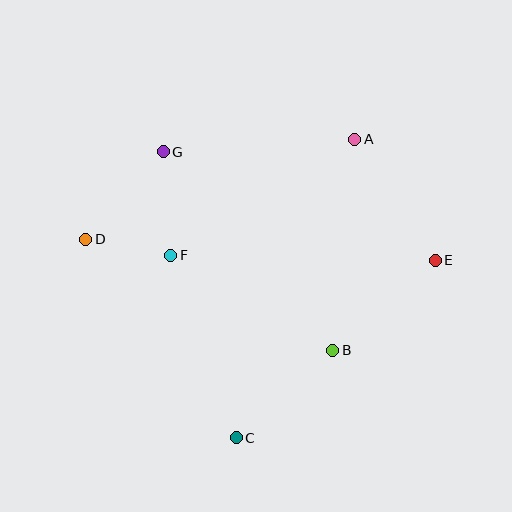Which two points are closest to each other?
Points D and F are closest to each other.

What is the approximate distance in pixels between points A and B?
The distance between A and B is approximately 212 pixels.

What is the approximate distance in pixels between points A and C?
The distance between A and C is approximately 321 pixels.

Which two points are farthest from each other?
Points D and E are farthest from each other.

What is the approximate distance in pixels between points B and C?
The distance between B and C is approximately 130 pixels.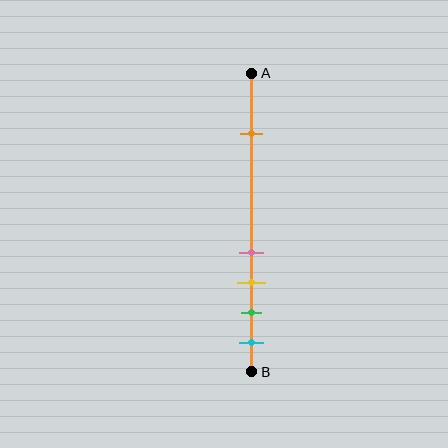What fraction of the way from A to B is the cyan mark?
The cyan mark is approximately 90% (0.9) of the way from A to B.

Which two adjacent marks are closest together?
The pink and yellow marks are the closest adjacent pair.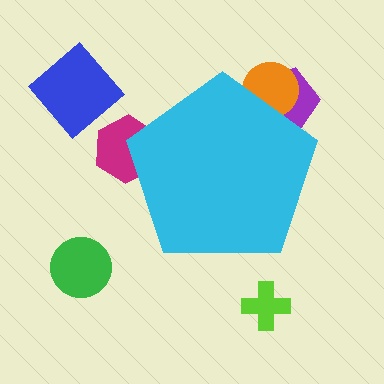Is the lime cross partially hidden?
No, the lime cross is fully visible.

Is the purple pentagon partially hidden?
Yes, the purple pentagon is partially hidden behind the cyan pentagon.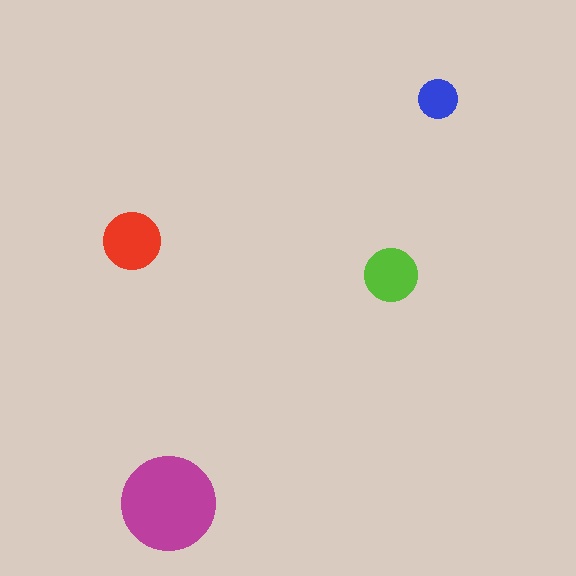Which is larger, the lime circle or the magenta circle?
The magenta one.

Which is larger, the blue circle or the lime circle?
The lime one.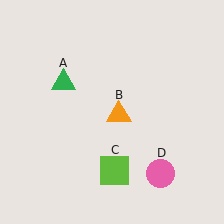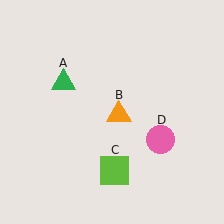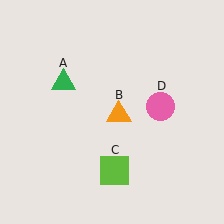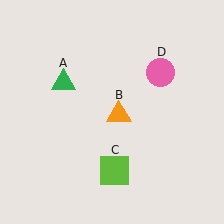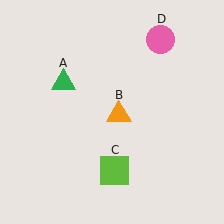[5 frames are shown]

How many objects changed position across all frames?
1 object changed position: pink circle (object D).